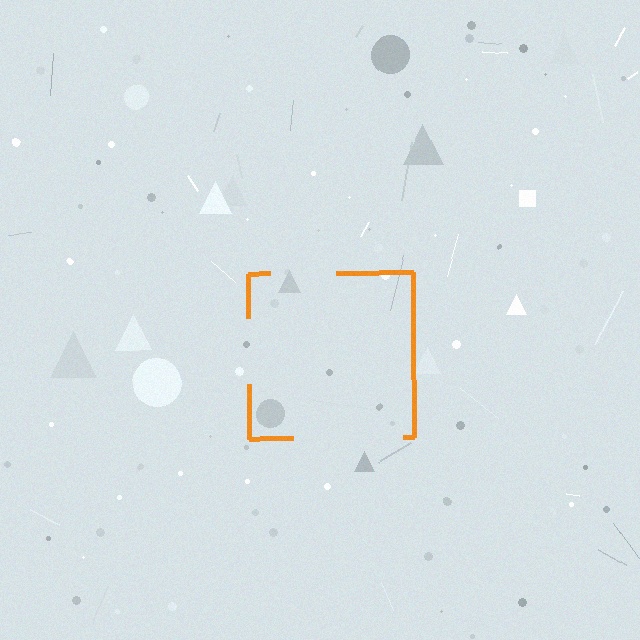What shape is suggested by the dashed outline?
The dashed outline suggests a square.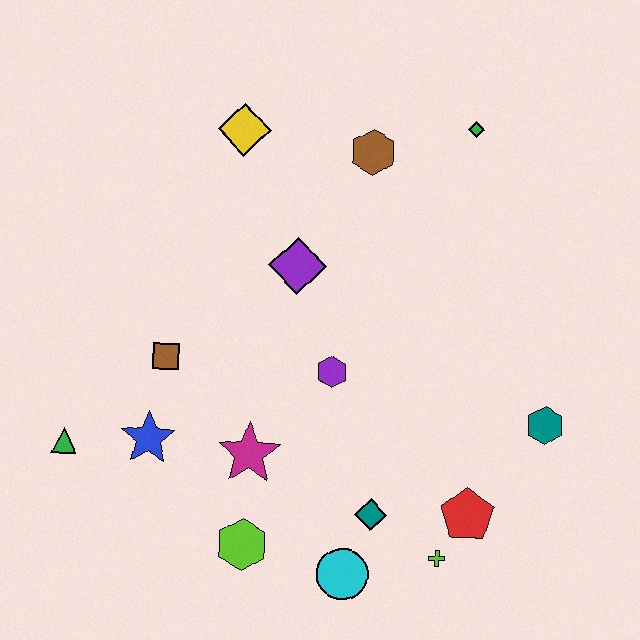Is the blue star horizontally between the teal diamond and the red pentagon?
No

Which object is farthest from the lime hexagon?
The green diamond is farthest from the lime hexagon.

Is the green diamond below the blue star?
No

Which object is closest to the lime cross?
The red pentagon is closest to the lime cross.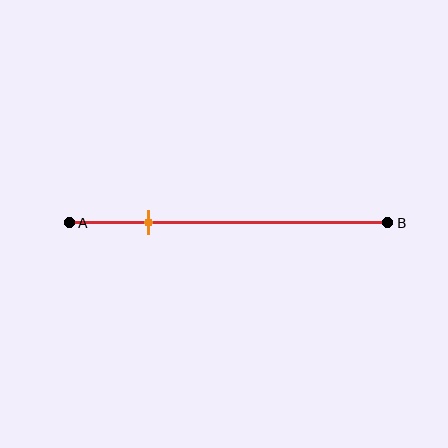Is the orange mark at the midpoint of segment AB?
No, the mark is at about 25% from A, not at the 50% midpoint.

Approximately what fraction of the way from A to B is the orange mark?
The orange mark is approximately 25% of the way from A to B.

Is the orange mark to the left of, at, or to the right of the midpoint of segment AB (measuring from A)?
The orange mark is to the left of the midpoint of segment AB.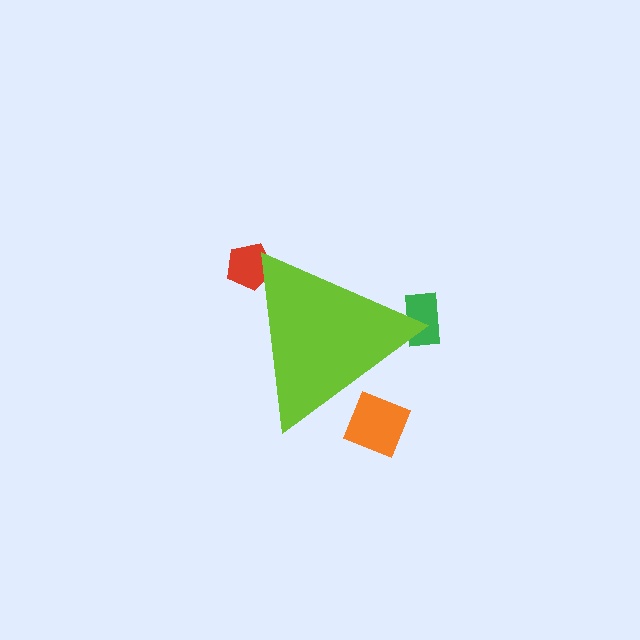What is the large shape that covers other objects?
A lime triangle.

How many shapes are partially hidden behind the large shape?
3 shapes are partially hidden.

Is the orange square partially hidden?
Yes, the orange square is partially hidden behind the lime triangle.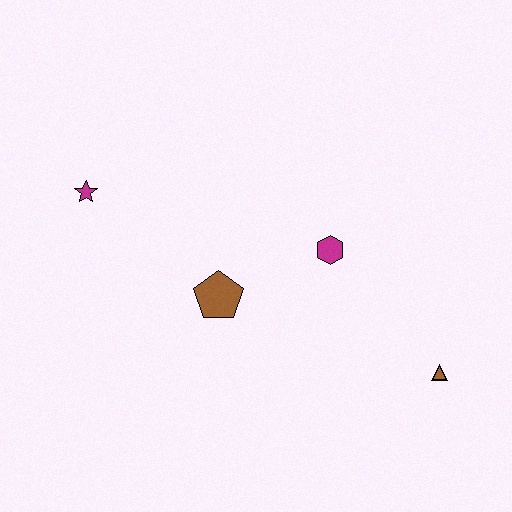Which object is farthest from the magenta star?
The brown triangle is farthest from the magenta star.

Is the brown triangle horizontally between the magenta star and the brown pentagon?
No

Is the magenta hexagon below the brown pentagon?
No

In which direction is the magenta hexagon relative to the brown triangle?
The magenta hexagon is above the brown triangle.